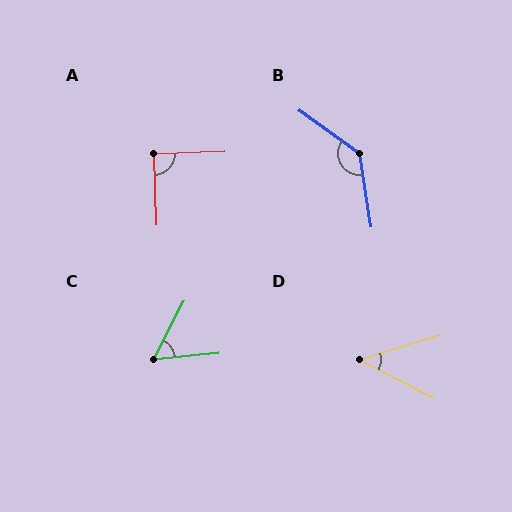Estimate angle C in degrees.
Approximately 57 degrees.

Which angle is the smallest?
D, at approximately 44 degrees.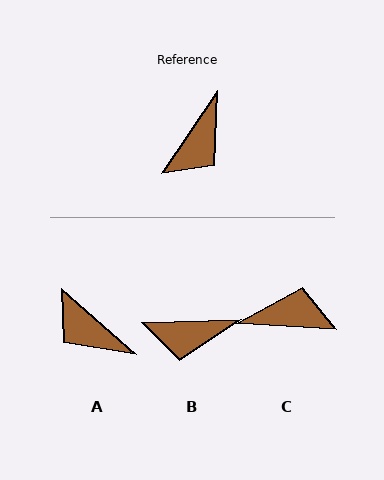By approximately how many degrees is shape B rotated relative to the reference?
Approximately 54 degrees clockwise.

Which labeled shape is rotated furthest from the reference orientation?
C, about 121 degrees away.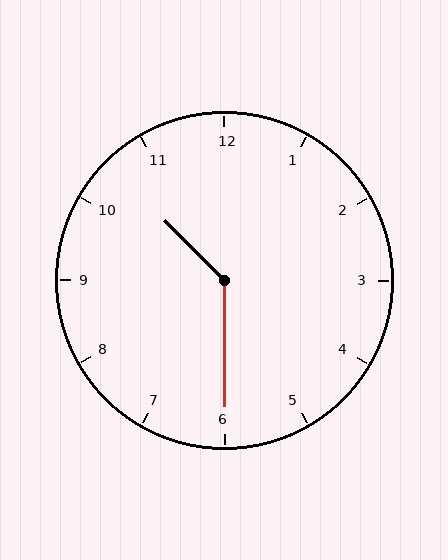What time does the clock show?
10:30.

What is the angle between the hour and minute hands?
Approximately 135 degrees.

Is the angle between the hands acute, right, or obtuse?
It is obtuse.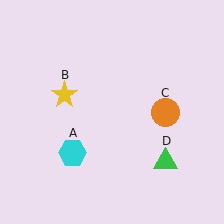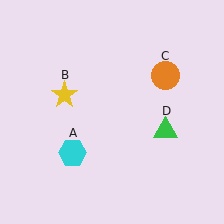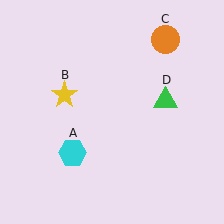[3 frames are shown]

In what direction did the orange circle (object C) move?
The orange circle (object C) moved up.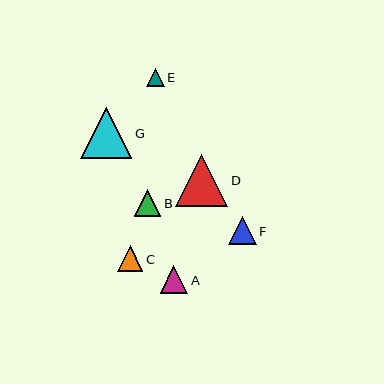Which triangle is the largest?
Triangle D is the largest with a size of approximately 52 pixels.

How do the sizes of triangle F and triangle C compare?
Triangle F and triangle C are approximately the same size.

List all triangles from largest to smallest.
From largest to smallest: D, G, A, F, B, C, E.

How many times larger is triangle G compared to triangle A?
Triangle G is approximately 1.8 times the size of triangle A.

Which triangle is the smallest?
Triangle E is the smallest with a size of approximately 18 pixels.